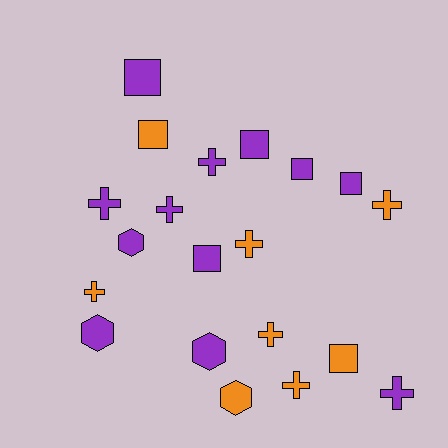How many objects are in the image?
There are 20 objects.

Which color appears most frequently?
Purple, with 12 objects.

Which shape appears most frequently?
Cross, with 9 objects.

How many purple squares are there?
There are 5 purple squares.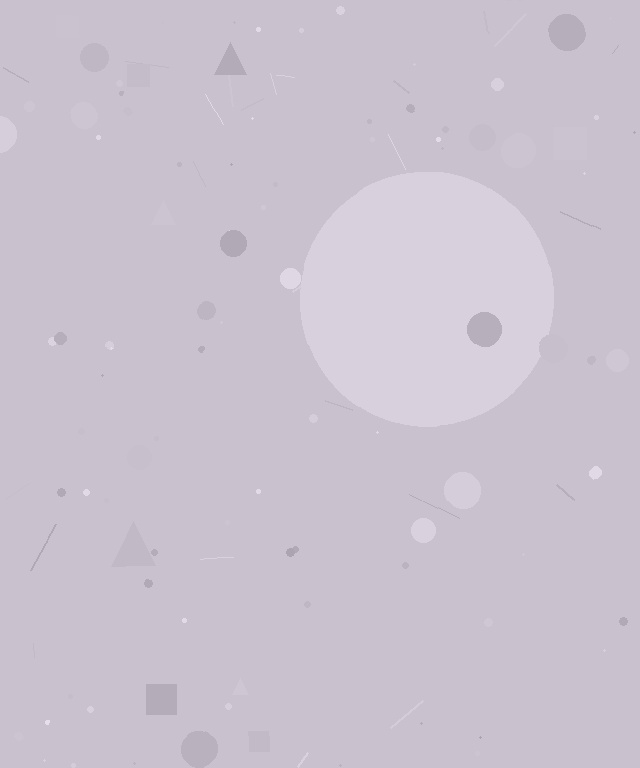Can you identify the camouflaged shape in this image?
The camouflaged shape is a circle.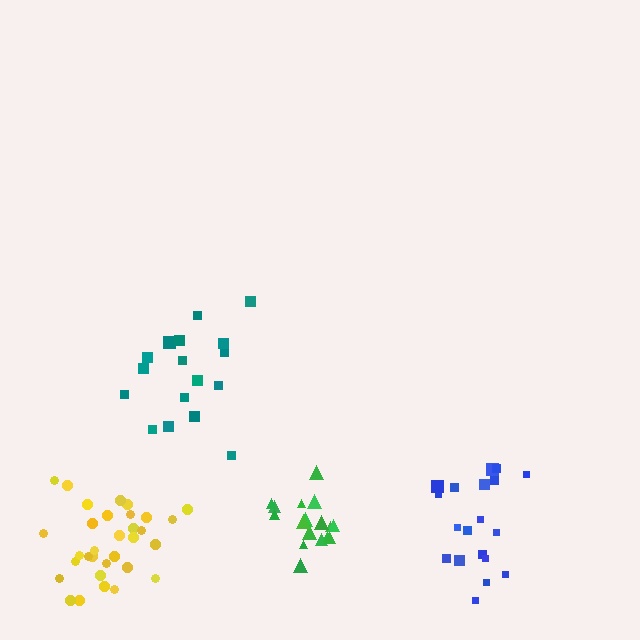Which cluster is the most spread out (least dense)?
Teal.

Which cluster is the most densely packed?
Green.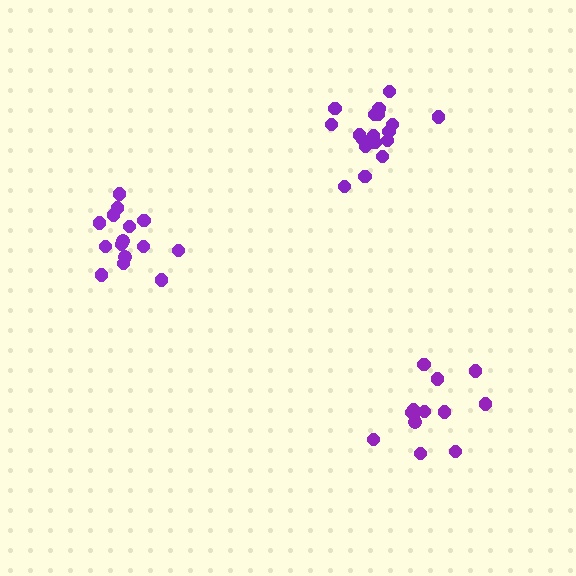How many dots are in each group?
Group 1: 16 dots, Group 2: 14 dots, Group 3: 18 dots (48 total).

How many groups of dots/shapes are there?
There are 3 groups.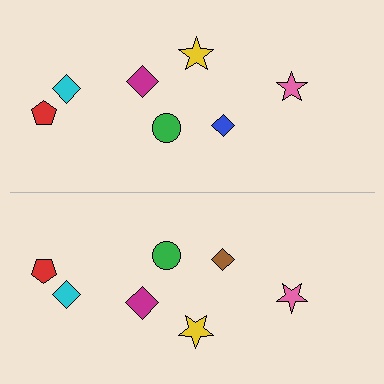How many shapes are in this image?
There are 14 shapes in this image.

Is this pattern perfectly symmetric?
No, the pattern is not perfectly symmetric. The brown diamond on the bottom side breaks the symmetry — its mirror counterpart is blue.